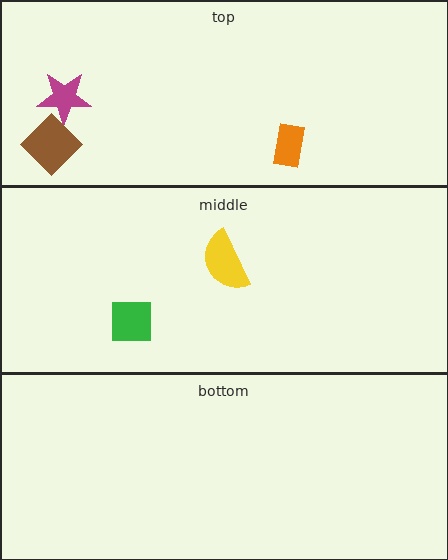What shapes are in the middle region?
The yellow semicircle, the green square.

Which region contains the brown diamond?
The top region.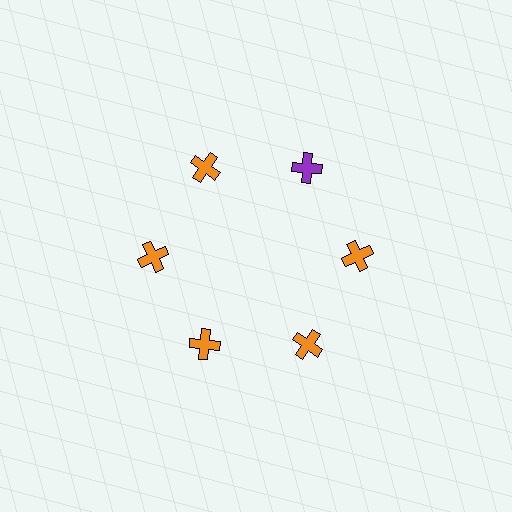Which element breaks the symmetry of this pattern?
The purple cross at roughly the 1 o'clock position breaks the symmetry. All other shapes are orange crosses.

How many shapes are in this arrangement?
There are 6 shapes arranged in a ring pattern.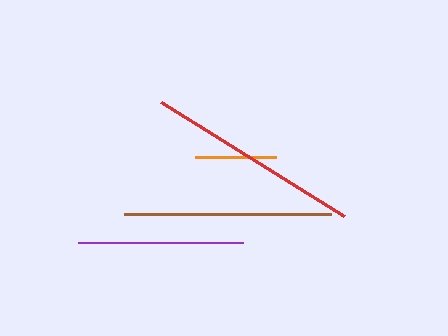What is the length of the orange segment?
The orange segment is approximately 81 pixels long.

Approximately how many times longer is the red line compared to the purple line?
The red line is approximately 1.3 times the length of the purple line.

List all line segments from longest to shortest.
From longest to shortest: red, brown, purple, orange.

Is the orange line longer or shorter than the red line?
The red line is longer than the orange line.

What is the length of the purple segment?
The purple segment is approximately 166 pixels long.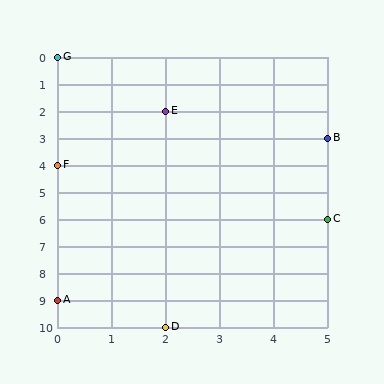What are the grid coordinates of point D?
Point D is at grid coordinates (2, 10).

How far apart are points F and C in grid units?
Points F and C are 5 columns and 2 rows apart (about 5.4 grid units diagonally).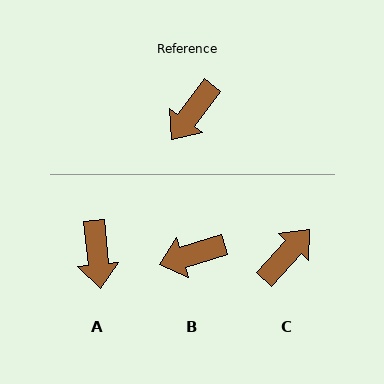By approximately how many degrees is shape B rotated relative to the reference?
Approximately 36 degrees clockwise.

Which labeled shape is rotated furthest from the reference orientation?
C, about 174 degrees away.